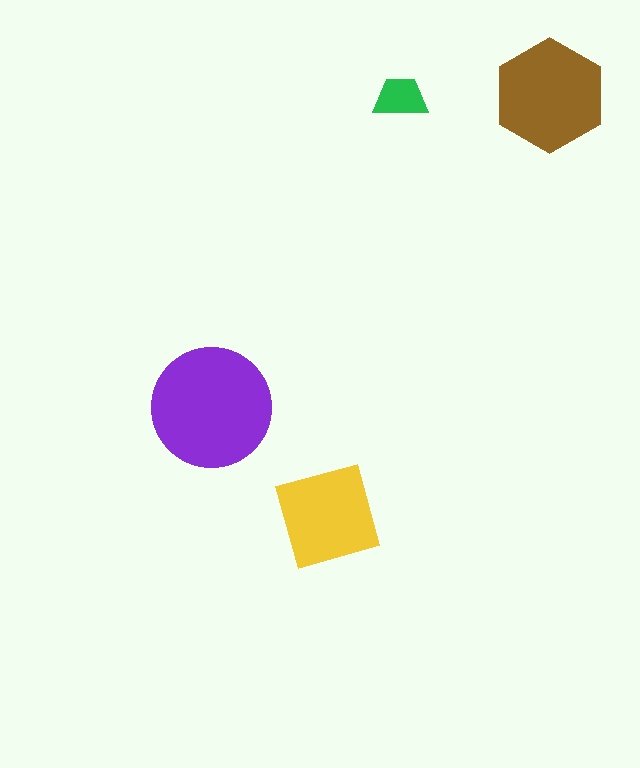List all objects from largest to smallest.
The purple circle, the brown hexagon, the yellow diamond, the green trapezoid.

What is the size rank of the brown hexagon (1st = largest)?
2nd.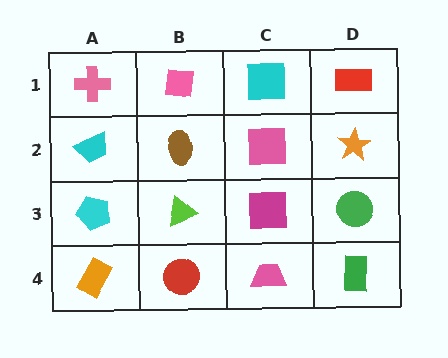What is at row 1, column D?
A red rectangle.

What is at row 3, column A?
A cyan pentagon.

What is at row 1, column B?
A pink square.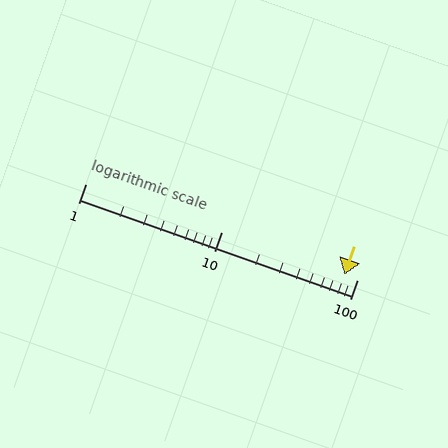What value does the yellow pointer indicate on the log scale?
The pointer indicates approximately 80.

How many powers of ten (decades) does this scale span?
The scale spans 2 decades, from 1 to 100.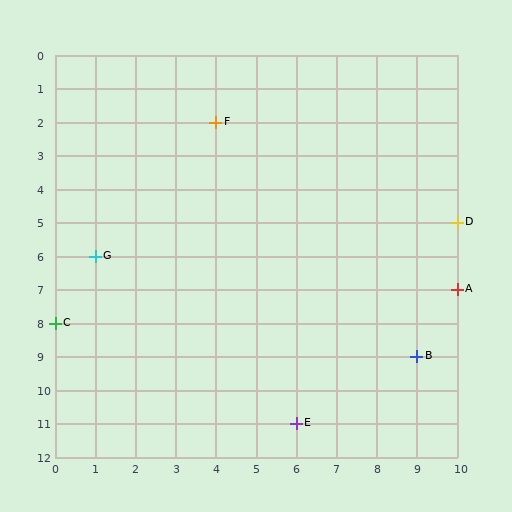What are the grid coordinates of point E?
Point E is at grid coordinates (6, 11).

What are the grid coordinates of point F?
Point F is at grid coordinates (4, 2).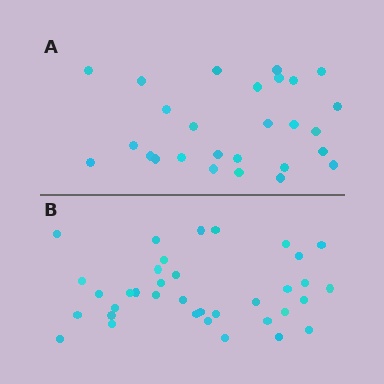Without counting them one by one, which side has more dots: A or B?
Region B (the bottom region) has more dots.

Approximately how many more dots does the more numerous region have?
Region B has roughly 8 or so more dots than region A.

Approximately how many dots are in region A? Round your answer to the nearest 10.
About 30 dots. (The exact count is 27, which rounds to 30.)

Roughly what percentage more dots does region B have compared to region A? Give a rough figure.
About 35% more.